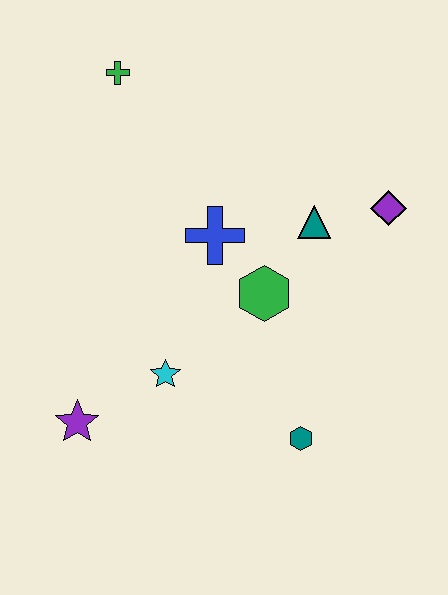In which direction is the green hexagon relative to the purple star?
The green hexagon is to the right of the purple star.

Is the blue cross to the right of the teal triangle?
No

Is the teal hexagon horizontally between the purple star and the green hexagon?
No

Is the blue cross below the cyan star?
No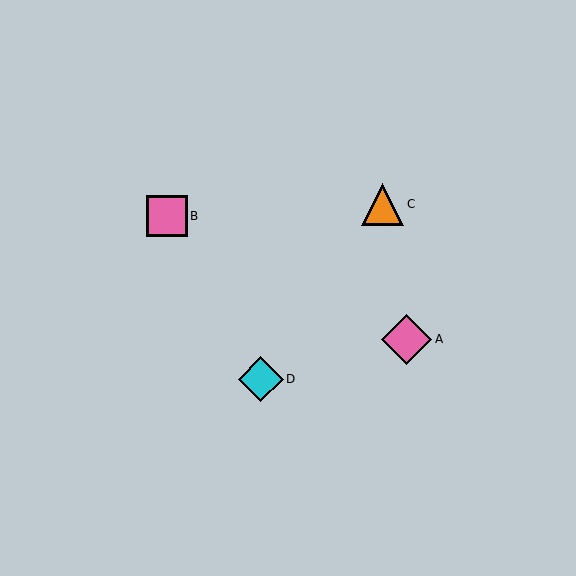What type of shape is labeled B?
Shape B is a pink square.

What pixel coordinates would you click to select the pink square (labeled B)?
Click at (167, 216) to select the pink square B.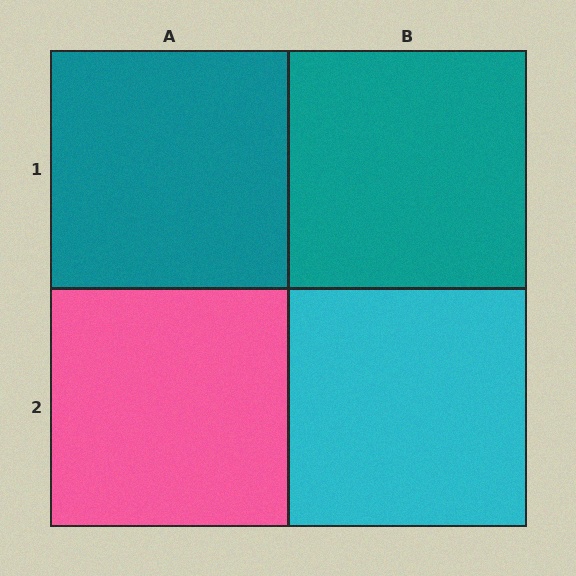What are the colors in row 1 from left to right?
Teal, teal.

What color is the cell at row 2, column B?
Cyan.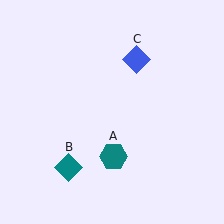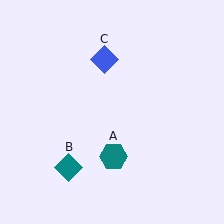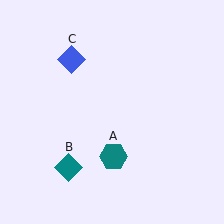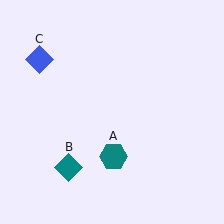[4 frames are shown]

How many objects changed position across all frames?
1 object changed position: blue diamond (object C).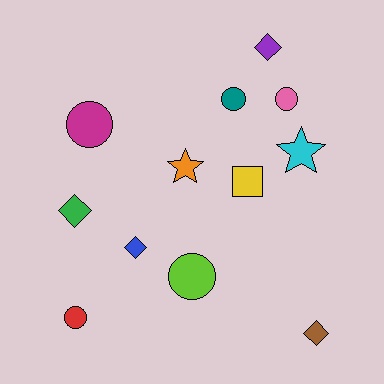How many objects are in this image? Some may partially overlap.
There are 12 objects.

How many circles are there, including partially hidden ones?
There are 5 circles.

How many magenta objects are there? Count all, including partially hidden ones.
There is 1 magenta object.